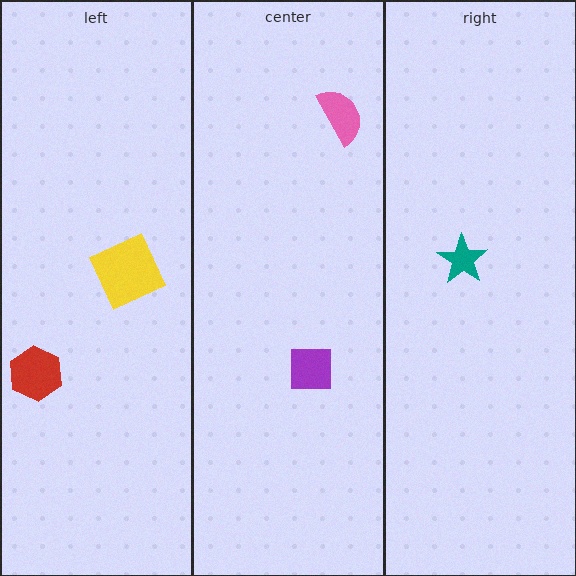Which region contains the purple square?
The center region.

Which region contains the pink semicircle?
The center region.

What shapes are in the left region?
The red hexagon, the yellow square.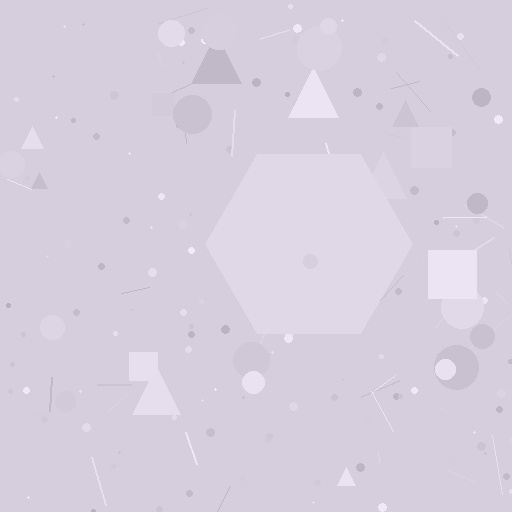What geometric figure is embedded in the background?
A hexagon is embedded in the background.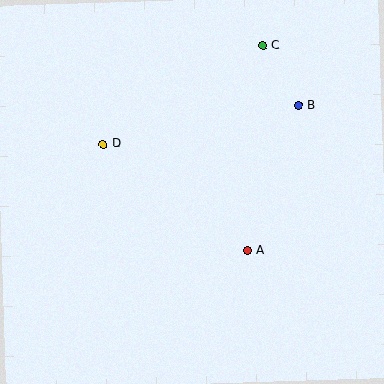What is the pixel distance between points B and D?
The distance between B and D is 199 pixels.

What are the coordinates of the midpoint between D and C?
The midpoint between D and C is at (183, 95).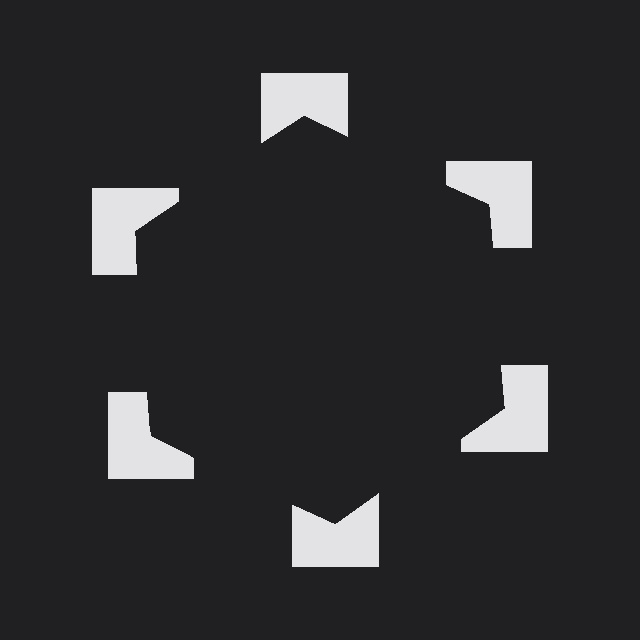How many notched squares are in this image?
There are 6 — one at each vertex of the illusory hexagon.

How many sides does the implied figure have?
6 sides.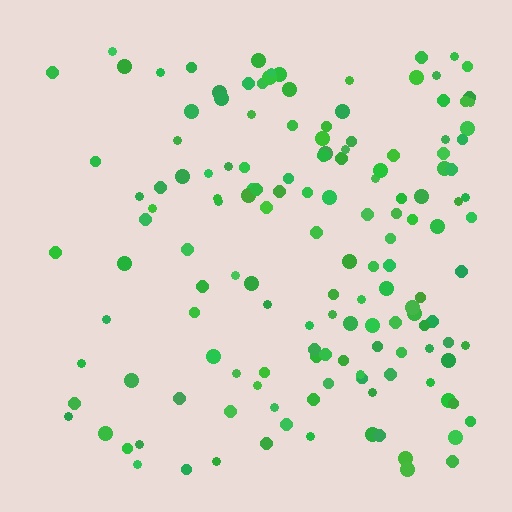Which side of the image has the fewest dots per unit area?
The left.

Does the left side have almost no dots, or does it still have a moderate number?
Still a moderate number, just noticeably fewer than the right.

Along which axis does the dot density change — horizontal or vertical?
Horizontal.